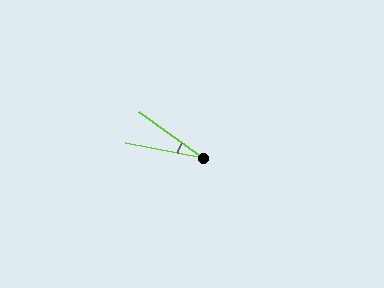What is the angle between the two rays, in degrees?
Approximately 25 degrees.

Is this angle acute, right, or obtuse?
It is acute.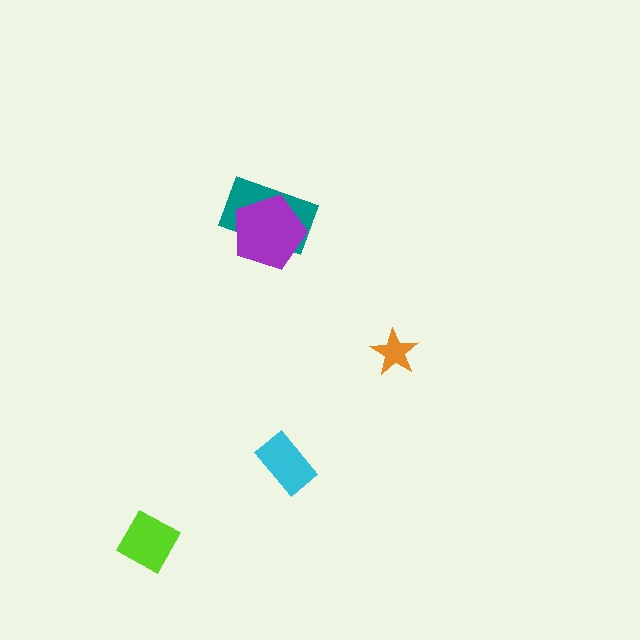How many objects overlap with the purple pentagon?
1 object overlaps with the purple pentagon.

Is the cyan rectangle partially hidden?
No, no other shape covers it.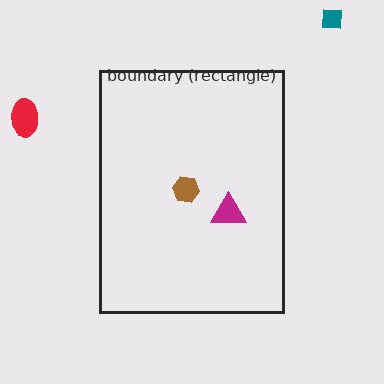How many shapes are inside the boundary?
2 inside, 2 outside.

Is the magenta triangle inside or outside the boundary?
Inside.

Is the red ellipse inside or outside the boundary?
Outside.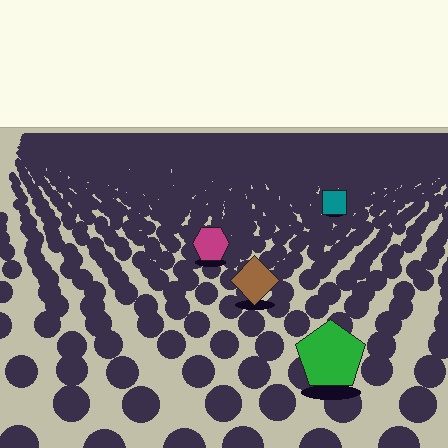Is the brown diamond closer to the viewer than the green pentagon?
No. The green pentagon is closer — you can tell from the texture gradient: the ground texture is coarser near it.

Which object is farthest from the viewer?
The teal square is farthest from the viewer. It appears smaller and the ground texture around it is denser.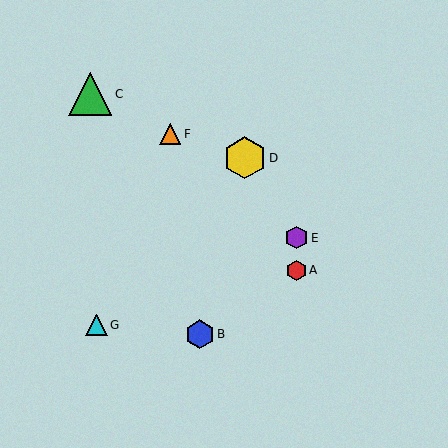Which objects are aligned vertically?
Objects A, E are aligned vertically.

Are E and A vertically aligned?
Yes, both are at x≈296.